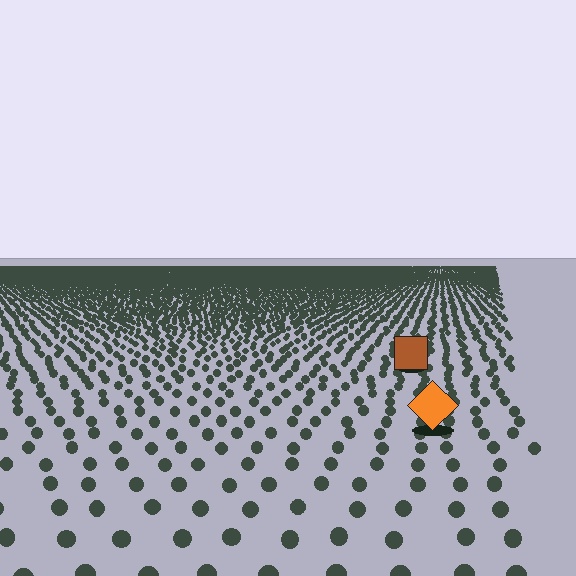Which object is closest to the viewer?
The orange diamond is closest. The texture marks near it are larger and more spread out.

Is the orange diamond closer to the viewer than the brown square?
Yes. The orange diamond is closer — you can tell from the texture gradient: the ground texture is coarser near it.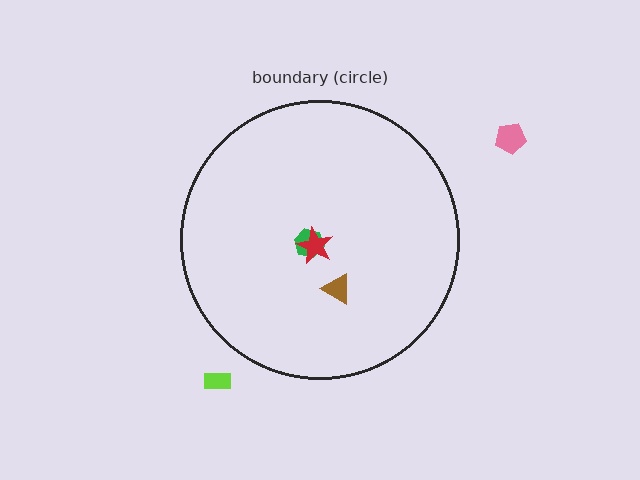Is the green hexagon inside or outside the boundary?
Inside.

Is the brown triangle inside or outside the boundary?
Inside.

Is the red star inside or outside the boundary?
Inside.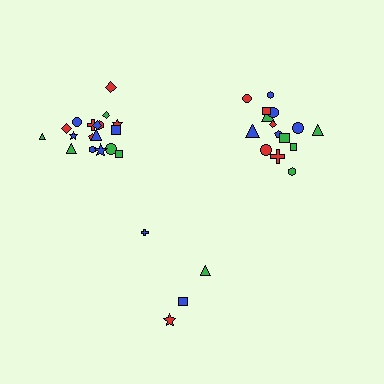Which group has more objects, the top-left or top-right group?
The top-left group.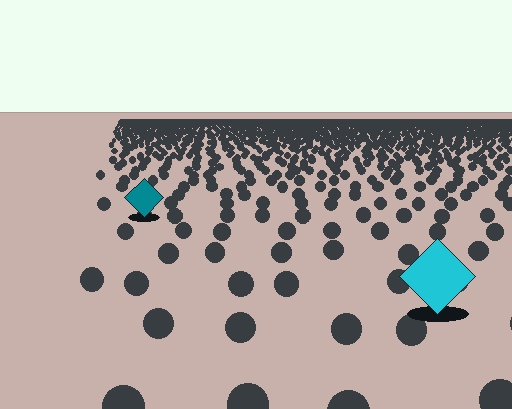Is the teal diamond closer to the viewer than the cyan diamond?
No. The cyan diamond is closer — you can tell from the texture gradient: the ground texture is coarser near it.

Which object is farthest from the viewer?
The teal diamond is farthest from the viewer. It appears smaller and the ground texture around it is denser.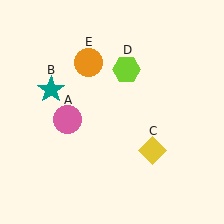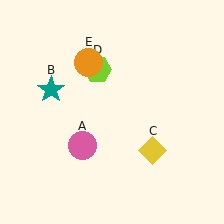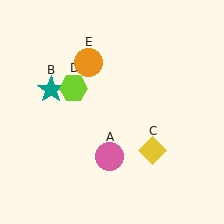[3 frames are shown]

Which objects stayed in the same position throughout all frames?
Teal star (object B) and yellow diamond (object C) and orange circle (object E) remained stationary.